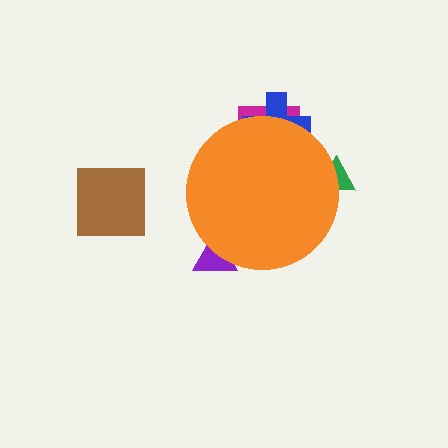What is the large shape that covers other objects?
An orange circle.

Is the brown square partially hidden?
No, the brown square is fully visible.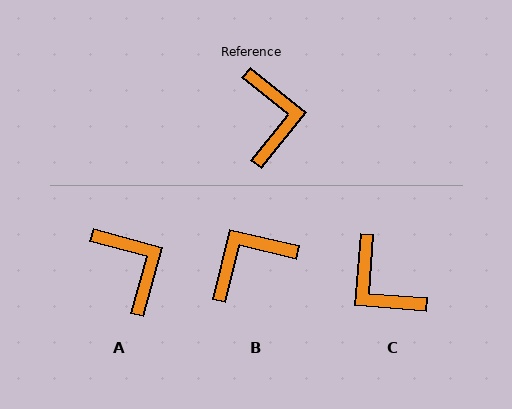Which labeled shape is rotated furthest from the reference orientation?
C, about 146 degrees away.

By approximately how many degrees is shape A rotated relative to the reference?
Approximately 23 degrees counter-clockwise.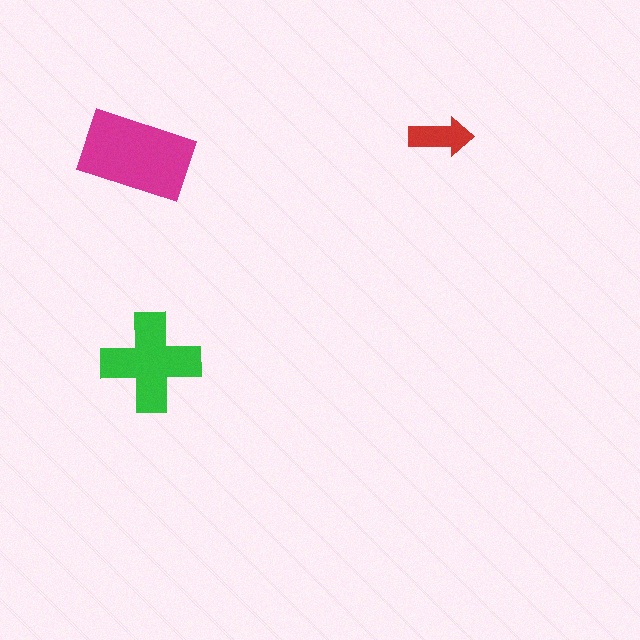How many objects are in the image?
There are 3 objects in the image.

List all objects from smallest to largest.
The red arrow, the green cross, the magenta rectangle.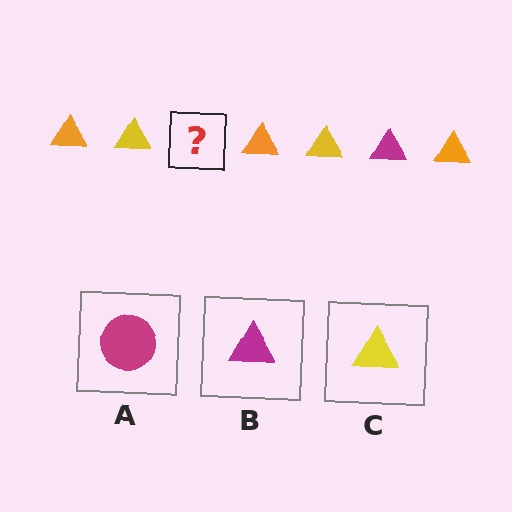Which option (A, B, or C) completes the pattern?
B.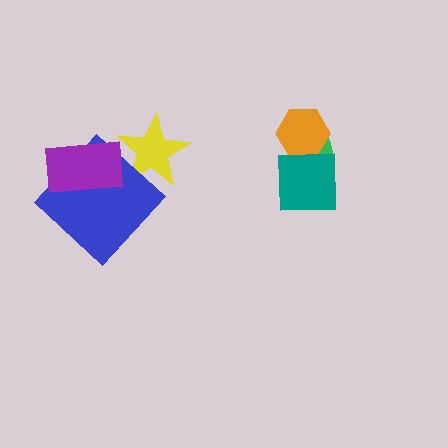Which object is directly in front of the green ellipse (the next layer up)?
The orange hexagon is directly in front of the green ellipse.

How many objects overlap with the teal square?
2 objects overlap with the teal square.